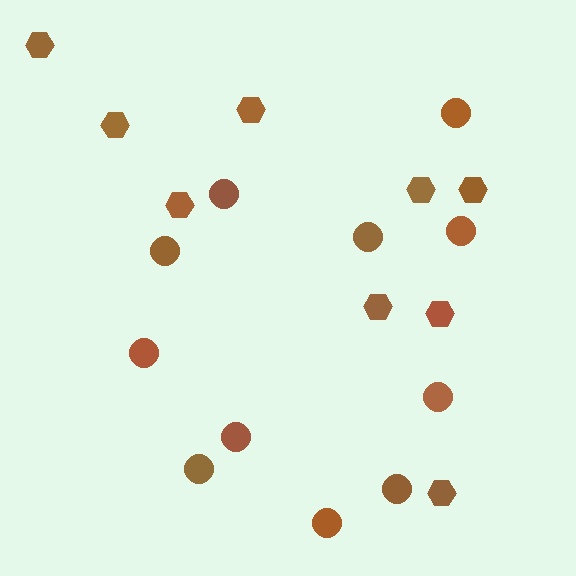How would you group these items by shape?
There are 2 groups: one group of circles (11) and one group of hexagons (9).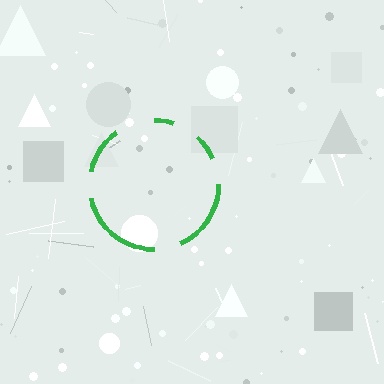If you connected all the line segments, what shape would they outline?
They would outline a circle.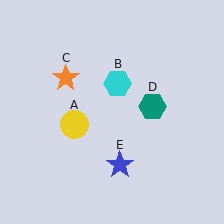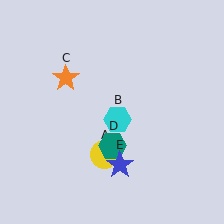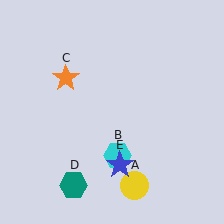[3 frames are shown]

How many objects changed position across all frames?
3 objects changed position: yellow circle (object A), cyan hexagon (object B), teal hexagon (object D).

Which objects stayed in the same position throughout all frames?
Orange star (object C) and blue star (object E) remained stationary.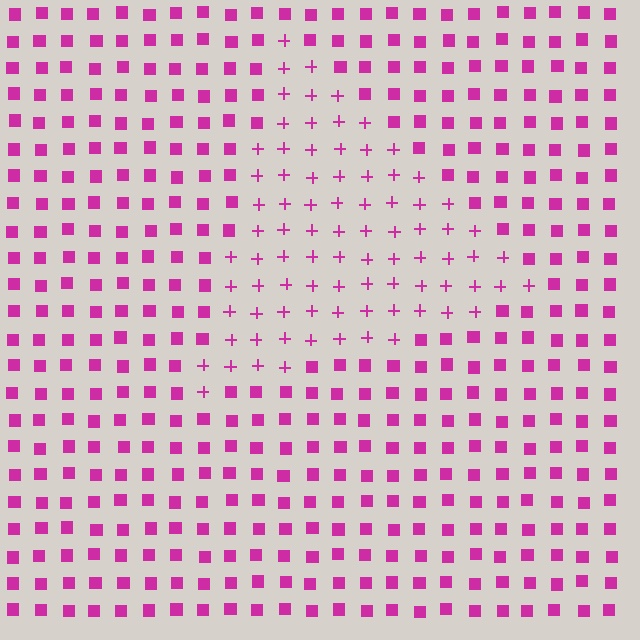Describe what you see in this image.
The image is filled with small magenta elements arranged in a uniform grid. A triangle-shaped region contains plus signs, while the surrounding area contains squares. The boundary is defined purely by the change in element shape.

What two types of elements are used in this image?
The image uses plus signs inside the triangle region and squares outside it.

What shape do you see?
I see a triangle.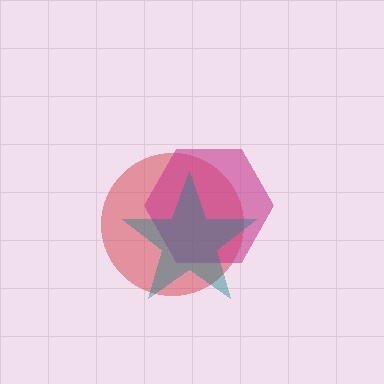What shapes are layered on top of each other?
The layered shapes are: a red circle, a magenta hexagon, a teal star.